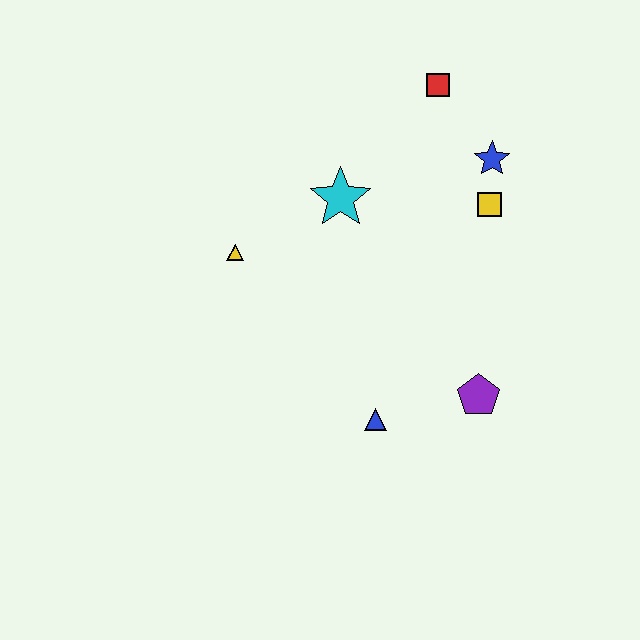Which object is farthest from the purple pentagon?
The red square is farthest from the purple pentagon.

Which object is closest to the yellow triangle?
The cyan star is closest to the yellow triangle.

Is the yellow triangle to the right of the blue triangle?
No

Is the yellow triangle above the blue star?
No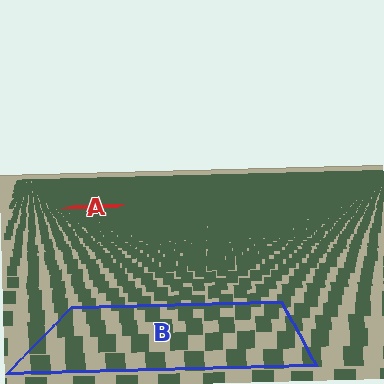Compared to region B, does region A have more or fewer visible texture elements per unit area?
Region A has more texture elements per unit area — they are packed more densely because it is farther away.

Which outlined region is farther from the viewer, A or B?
Region A is farther from the viewer — the texture elements inside it appear smaller and more densely packed.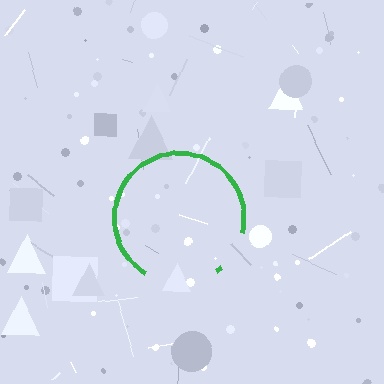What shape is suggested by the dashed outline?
The dashed outline suggests a circle.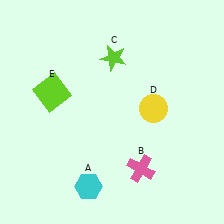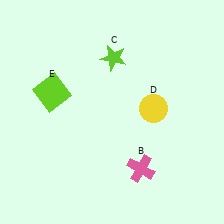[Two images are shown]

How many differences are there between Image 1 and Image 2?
There is 1 difference between the two images.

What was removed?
The cyan hexagon (A) was removed in Image 2.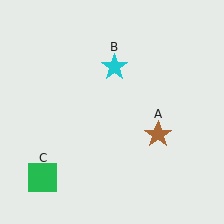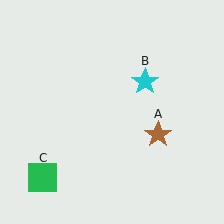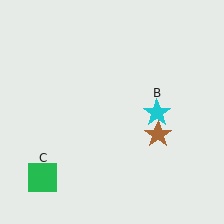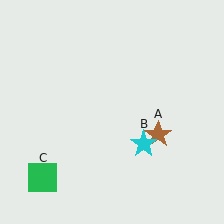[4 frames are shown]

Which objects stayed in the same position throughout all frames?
Brown star (object A) and green square (object C) remained stationary.